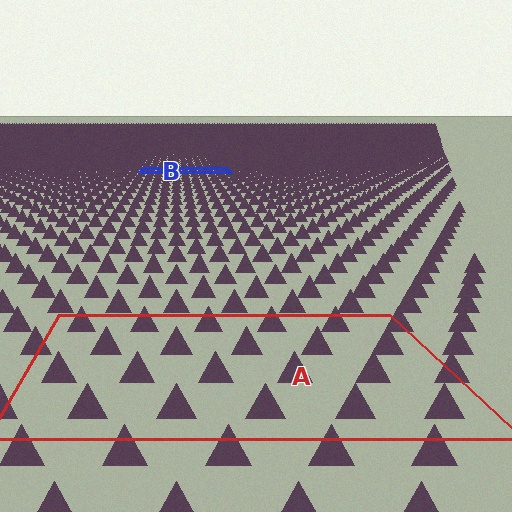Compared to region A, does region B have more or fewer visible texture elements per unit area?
Region B has more texture elements per unit area — they are packed more densely because it is farther away.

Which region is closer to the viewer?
Region A is closer. The texture elements there are larger and more spread out.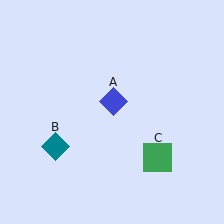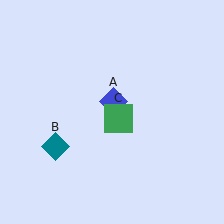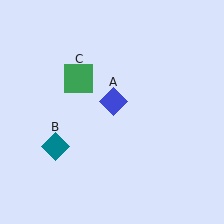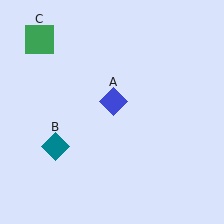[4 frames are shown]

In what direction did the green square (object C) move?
The green square (object C) moved up and to the left.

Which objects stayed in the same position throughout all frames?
Blue diamond (object A) and teal diamond (object B) remained stationary.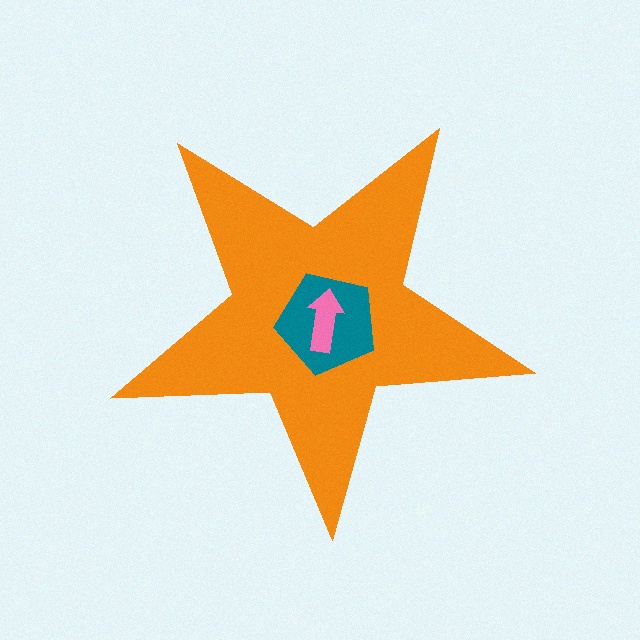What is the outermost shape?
The orange star.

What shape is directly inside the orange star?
The teal pentagon.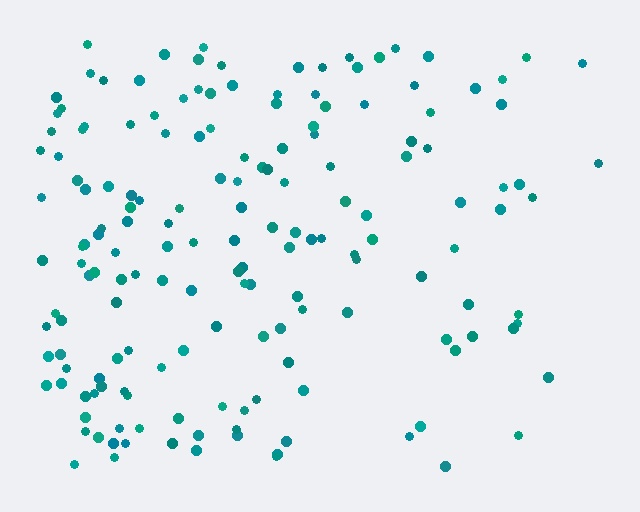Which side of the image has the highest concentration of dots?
The left.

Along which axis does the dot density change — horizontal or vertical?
Horizontal.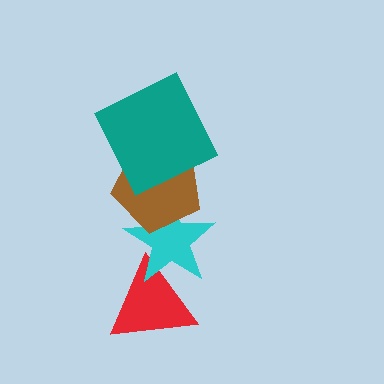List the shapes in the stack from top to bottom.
From top to bottom: the teal square, the brown pentagon, the cyan star, the red triangle.